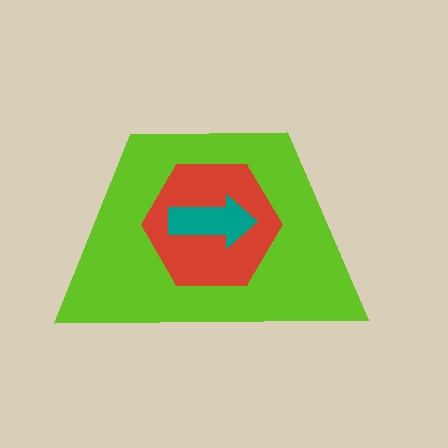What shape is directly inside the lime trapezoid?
The red hexagon.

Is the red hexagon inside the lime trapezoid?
Yes.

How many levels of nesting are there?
3.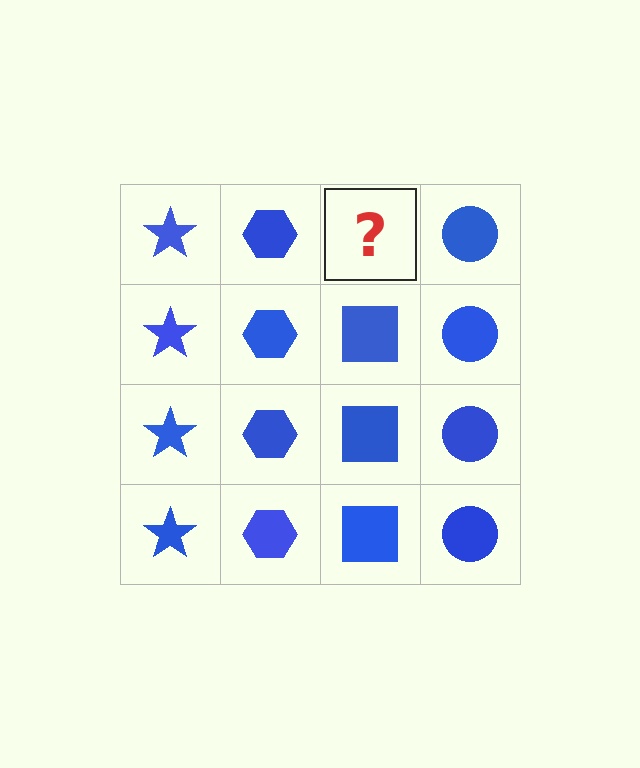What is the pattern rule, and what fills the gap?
The rule is that each column has a consistent shape. The gap should be filled with a blue square.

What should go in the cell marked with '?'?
The missing cell should contain a blue square.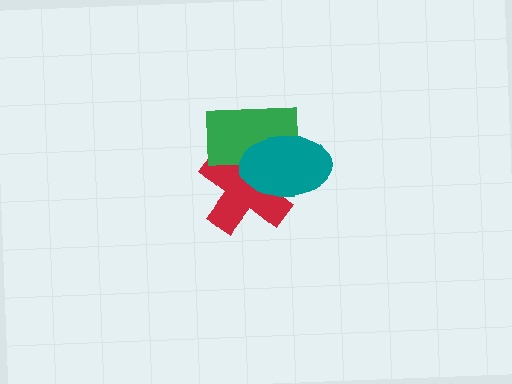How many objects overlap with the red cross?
2 objects overlap with the red cross.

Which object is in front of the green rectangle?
The teal ellipse is in front of the green rectangle.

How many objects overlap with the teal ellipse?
2 objects overlap with the teal ellipse.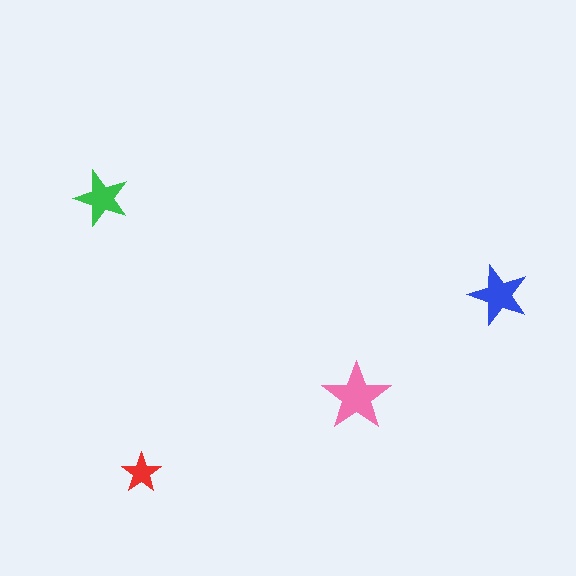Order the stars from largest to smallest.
the pink one, the blue one, the green one, the red one.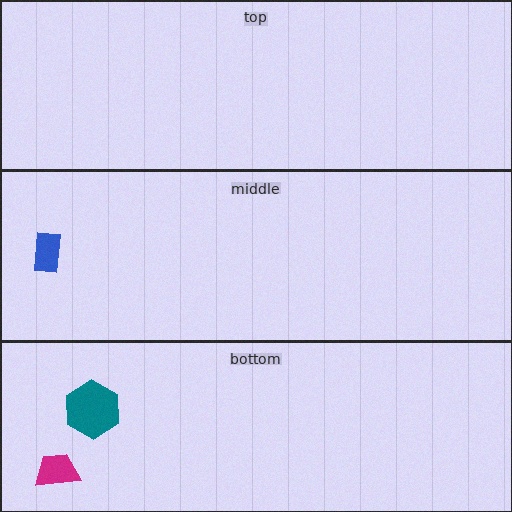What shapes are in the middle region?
The blue rectangle.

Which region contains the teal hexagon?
The bottom region.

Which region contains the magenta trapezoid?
The bottom region.